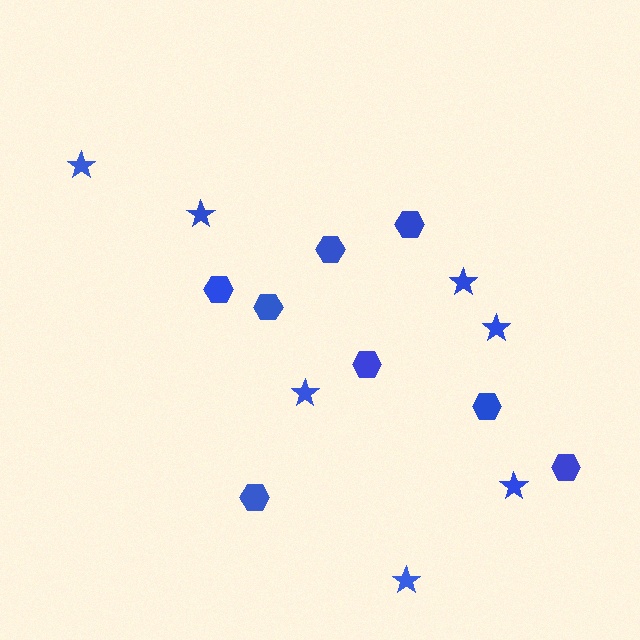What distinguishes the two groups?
There are 2 groups: one group of stars (7) and one group of hexagons (8).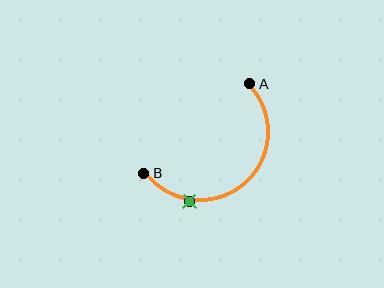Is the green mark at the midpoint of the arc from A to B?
No. The green mark lies on the arc but is closer to endpoint B. The arc midpoint would be at the point on the curve equidistant along the arc from both A and B.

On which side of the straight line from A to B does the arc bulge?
The arc bulges below and to the right of the straight line connecting A and B.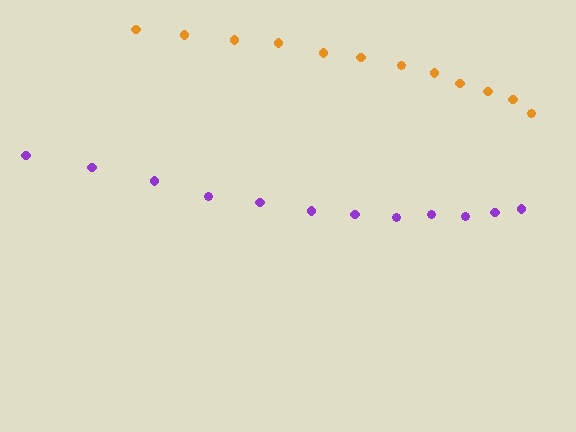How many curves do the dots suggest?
There are 2 distinct paths.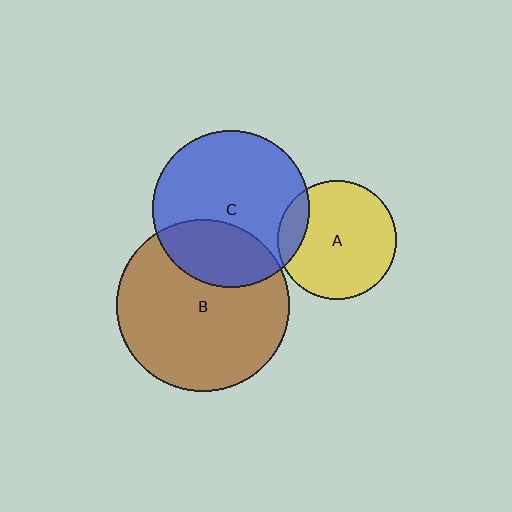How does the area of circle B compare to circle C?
Approximately 1.2 times.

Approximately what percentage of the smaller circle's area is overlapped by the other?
Approximately 30%.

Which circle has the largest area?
Circle B (brown).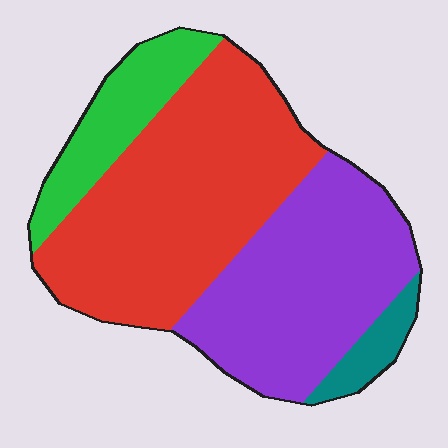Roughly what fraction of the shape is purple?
Purple covers 35% of the shape.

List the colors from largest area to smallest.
From largest to smallest: red, purple, green, teal.